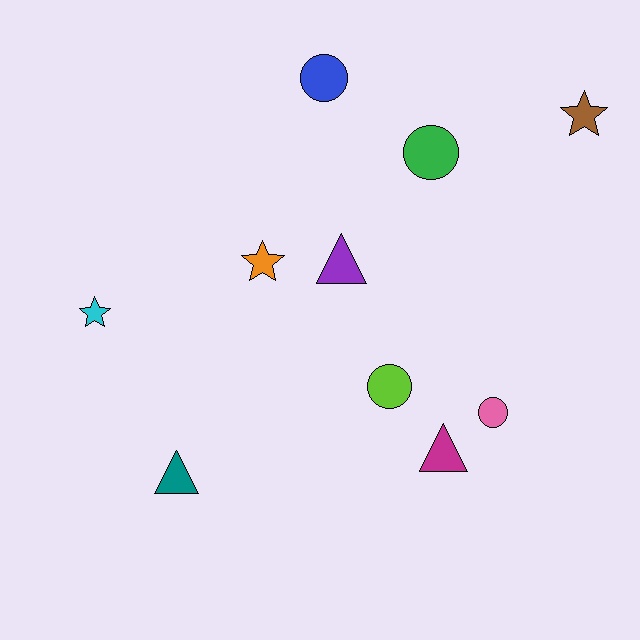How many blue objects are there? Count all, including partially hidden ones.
There is 1 blue object.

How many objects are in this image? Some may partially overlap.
There are 10 objects.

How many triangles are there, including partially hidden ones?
There are 3 triangles.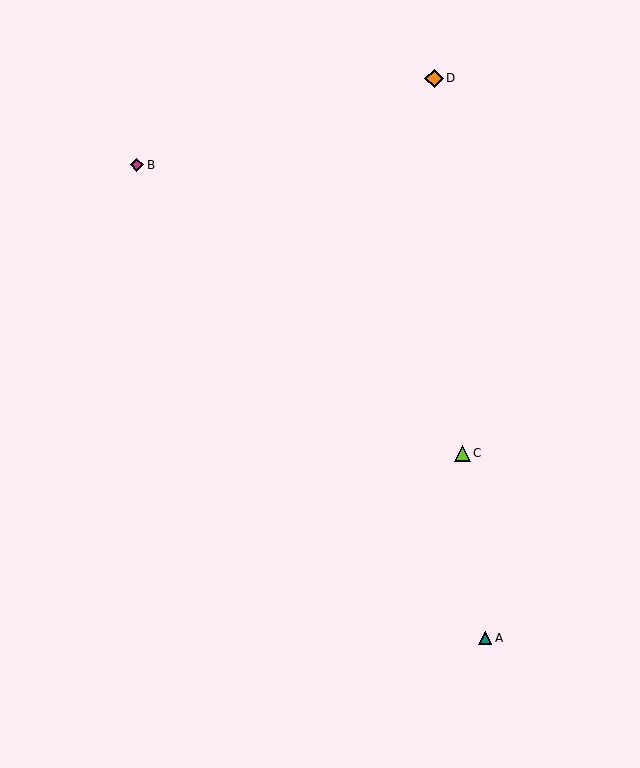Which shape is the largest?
The orange diamond (labeled D) is the largest.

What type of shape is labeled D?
Shape D is an orange diamond.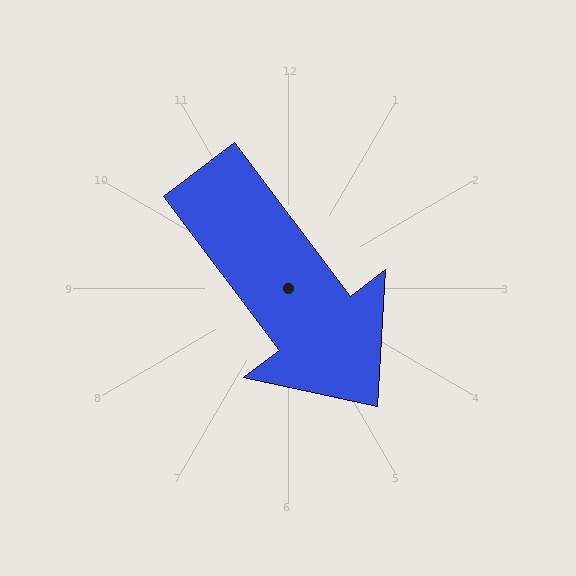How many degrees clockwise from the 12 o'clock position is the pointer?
Approximately 143 degrees.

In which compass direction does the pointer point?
Southeast.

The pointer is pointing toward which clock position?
Roughly 5 o'clock.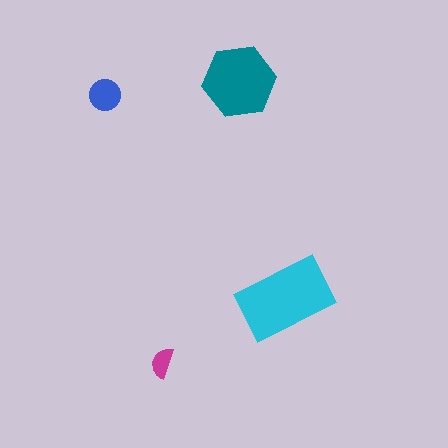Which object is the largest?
The cyan rectangle.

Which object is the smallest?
The magenta semicircle.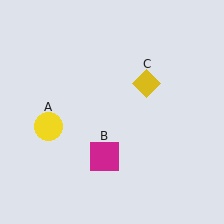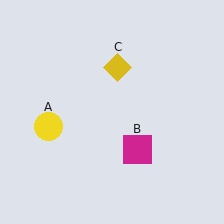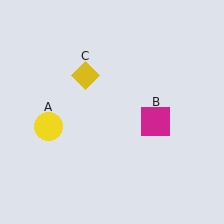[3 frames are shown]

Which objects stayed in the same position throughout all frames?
Yellow circle (object A) remained stationary.